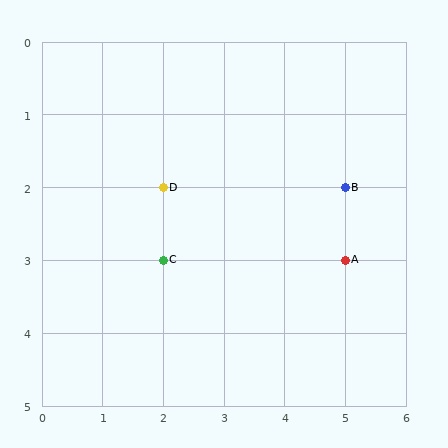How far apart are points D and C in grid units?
Points D and C are 1 row apart.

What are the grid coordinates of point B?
Point B is at grid coordinates (5, 2).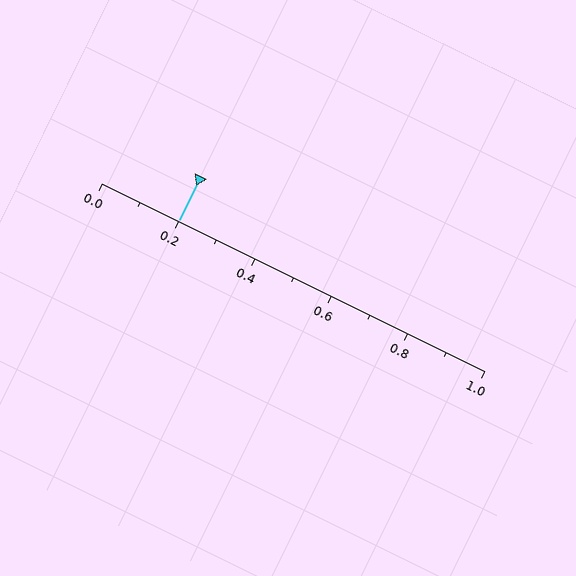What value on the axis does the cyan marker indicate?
The marker indicates approximately 0.2.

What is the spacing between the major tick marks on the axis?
The major ticks are spaced 0.2 apart.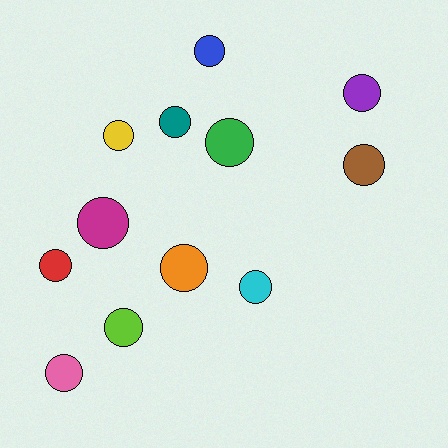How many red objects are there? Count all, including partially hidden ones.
There is 1 red object.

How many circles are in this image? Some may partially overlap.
There are 12 circles.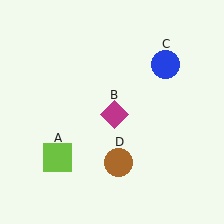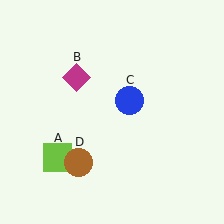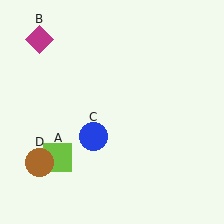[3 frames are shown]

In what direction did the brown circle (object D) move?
The brown circle (object D) moved left.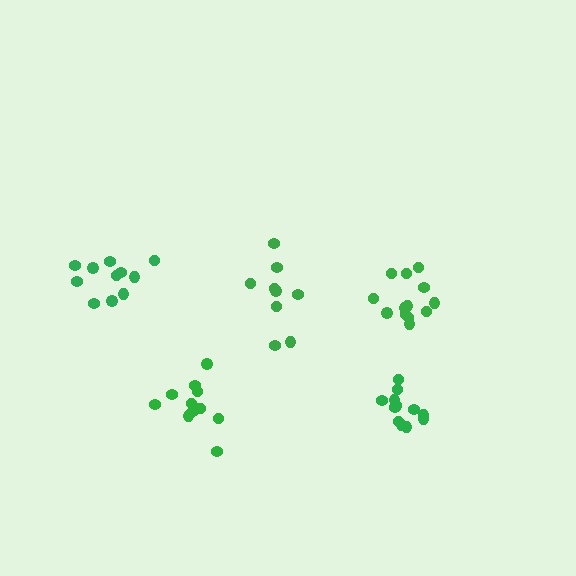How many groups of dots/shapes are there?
There are 5 groups.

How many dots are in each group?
Group 1: 12 dots, Group 2: 11 dots, Group 3: 9 dots, Group 4: 13 dots, Group 5: 12 dots (57 total).